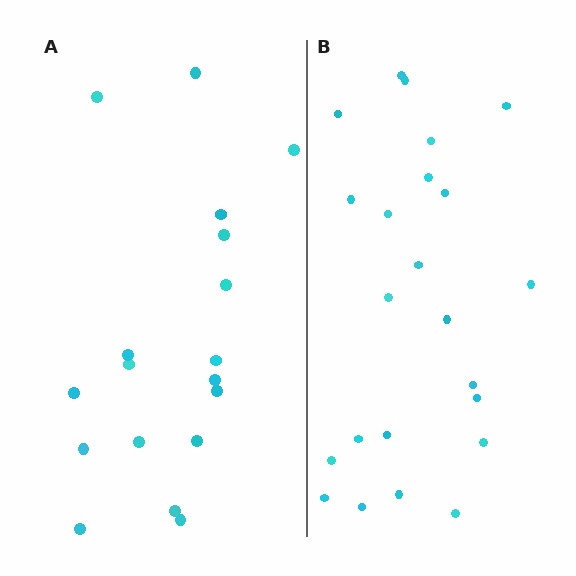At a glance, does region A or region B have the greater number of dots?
Region B (the right region) has more dots.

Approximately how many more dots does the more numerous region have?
Region B has about 5 more dots than region A.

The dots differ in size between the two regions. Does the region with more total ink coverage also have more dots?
No. Region A has more total ink coverage because its dots are larger, but region B actually contains more individual dots. Total area can be misleading — the number of items is what matters here.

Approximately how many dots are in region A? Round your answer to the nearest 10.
About 20 dots. (The exact count is 18, which rounds to 20.)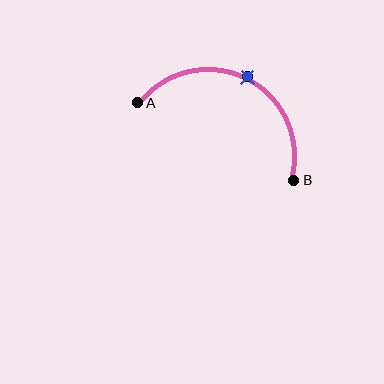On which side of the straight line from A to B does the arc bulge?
The arc bulges above the straight line connecting A and B.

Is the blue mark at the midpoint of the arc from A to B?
Yes. The blue mark lies on the arc at equal arc-length from both A and B — it is the arc midpoint.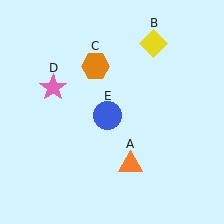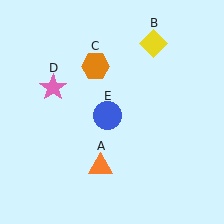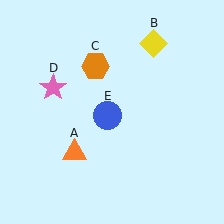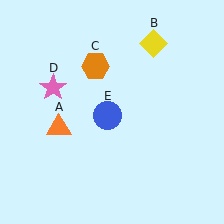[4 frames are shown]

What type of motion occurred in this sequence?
The orange triangle (object A) rotated clockwise around the center of the scene.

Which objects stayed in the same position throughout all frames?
Yellow diamond (object B) and orange hexagon (object C) and pink star (object D) and blue circle (object E) remained stationary.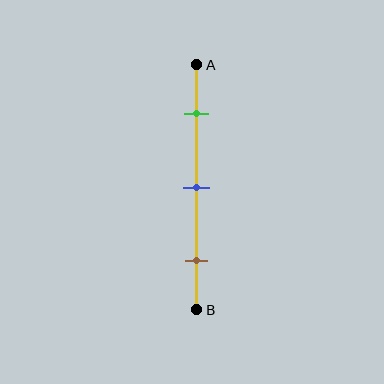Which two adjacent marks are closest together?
The green and blue marks are the closest adjacent pair.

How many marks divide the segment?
There are 3 marks dividing the segment.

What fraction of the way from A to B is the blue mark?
The blue mark is approximately 50% (0.5) of the way from A to B.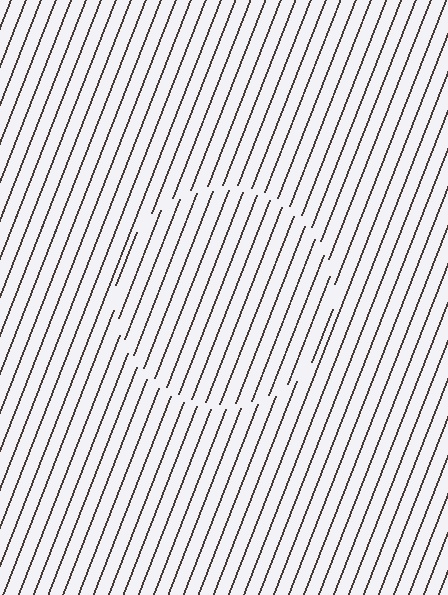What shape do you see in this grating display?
An illusory circle. The interior of the shape contains the same grating, shifted by half a period — the contour is defined by the phase discontinuity where line-ends from the inner and outer gratings abut.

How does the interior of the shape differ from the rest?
The interior of the shape contains the same grating, shifted by half a period — the contour is defined by the phase discontinuity where line-ends from the inner and outer gratings abut.